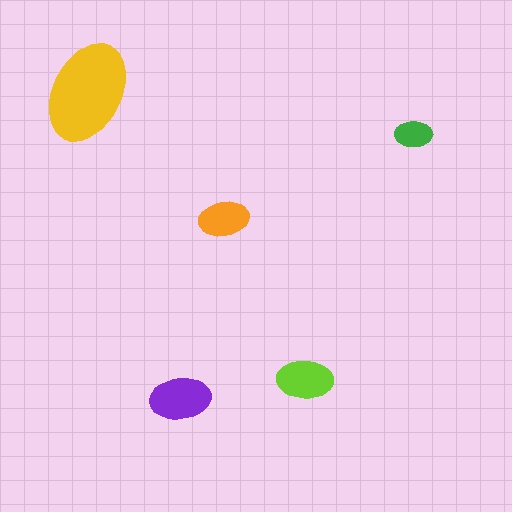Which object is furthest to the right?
The green ellipse is rightmost.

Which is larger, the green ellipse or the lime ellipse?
The lime one.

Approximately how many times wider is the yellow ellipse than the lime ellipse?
About 2 times wider.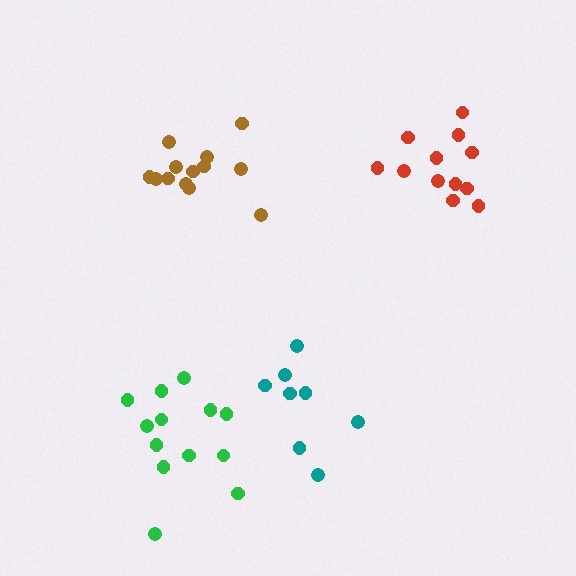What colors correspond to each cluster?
The clusters are colored: red, green, brown, teal.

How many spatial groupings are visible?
There are 4 spatial groupings.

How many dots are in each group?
Group 1: 12 dots, Group 2: 13 dots, Group 3: 13 dots, Group 4: 8 dots (46 total).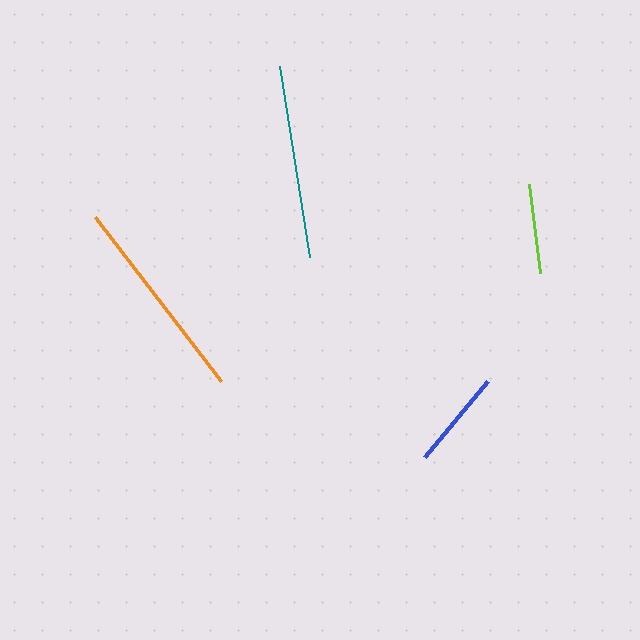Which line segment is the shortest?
The lime line is the shortest at approximately 90 pixels.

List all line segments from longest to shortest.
From longest to shortest: orange, teal, blue, lime.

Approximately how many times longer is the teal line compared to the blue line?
The teal line is approximately 2.0 times the length of the blue line.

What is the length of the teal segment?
The teal segment is approximately 193 pixels long.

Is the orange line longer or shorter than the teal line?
The orange line is longer than the teal line.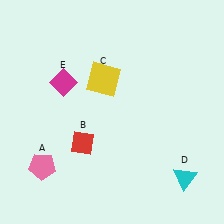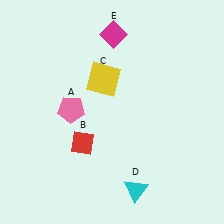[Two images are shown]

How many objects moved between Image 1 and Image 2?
3 objects moved between the two images.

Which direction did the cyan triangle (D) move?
The cyan triangle (D) moved left.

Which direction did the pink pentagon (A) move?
The pink pentagon (A) moved up.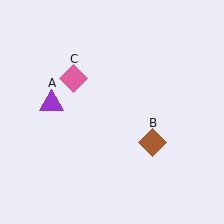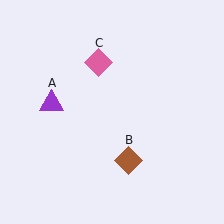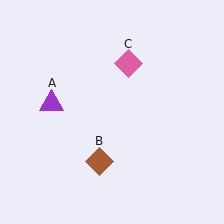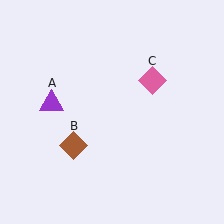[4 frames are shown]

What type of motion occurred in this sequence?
The brown diamond (object B), pink diamond (object C) rotated clockwise around the center of the scene.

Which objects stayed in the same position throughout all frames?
Purple triangle (object A) remained stationary.